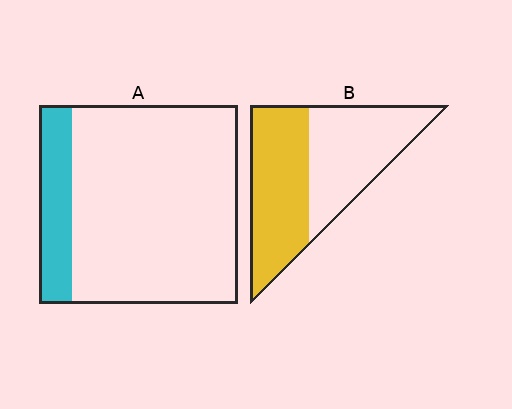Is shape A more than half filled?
No.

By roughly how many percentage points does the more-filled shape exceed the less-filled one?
By roughly 35 percentage points (B over A).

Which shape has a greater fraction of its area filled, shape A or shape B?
Shape B.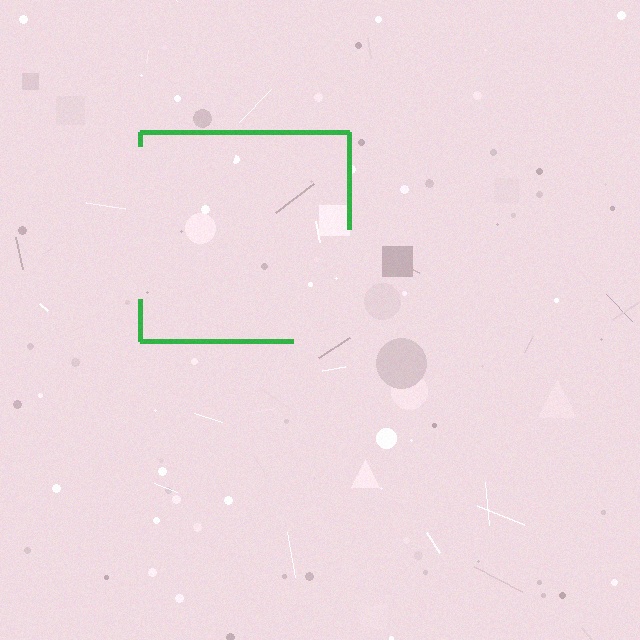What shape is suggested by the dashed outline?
The dashed outline suggests a square.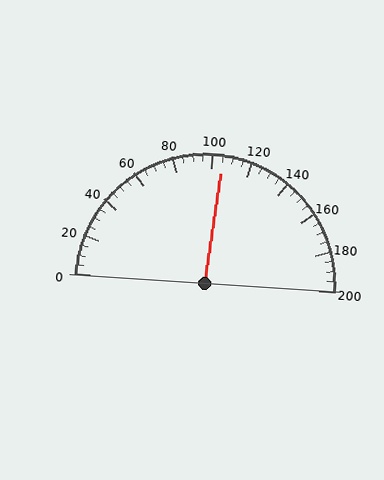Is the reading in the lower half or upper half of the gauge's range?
The reading is in the upper half of the range (0 to 200).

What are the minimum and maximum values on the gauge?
The gauge ranges from 0 to 200.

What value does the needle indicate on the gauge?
The needle indicates approximately 105.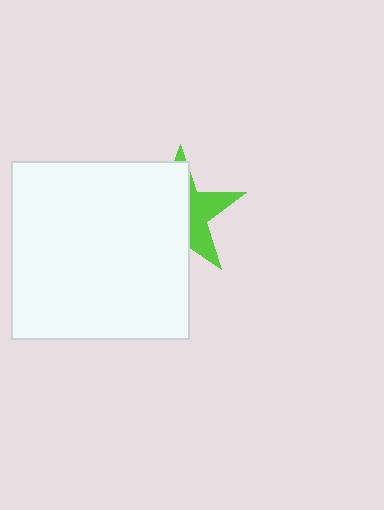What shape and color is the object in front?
The object in front is a white square.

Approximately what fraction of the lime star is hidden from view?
Roughly 62% of the lime star is hidden behind the white square.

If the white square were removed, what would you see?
You would see the complete lime star.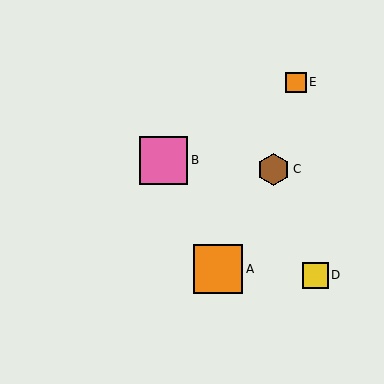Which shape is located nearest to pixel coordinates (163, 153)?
The pink square (labeled B) at (164, 160) is nearest to that location.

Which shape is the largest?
The orange square (labeled A) is the largest.